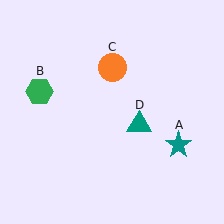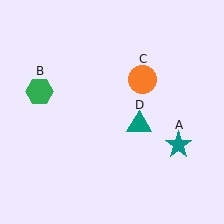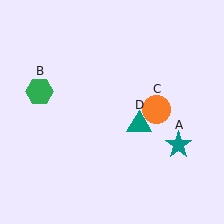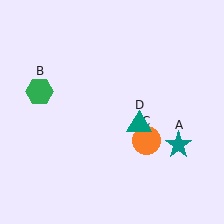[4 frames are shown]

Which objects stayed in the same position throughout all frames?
Teal star (object A) and green hexagon (object B) and teal triangle (object D) remained stationary.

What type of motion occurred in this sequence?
The orange circle (object C) rotated clockwise around the center of the scene.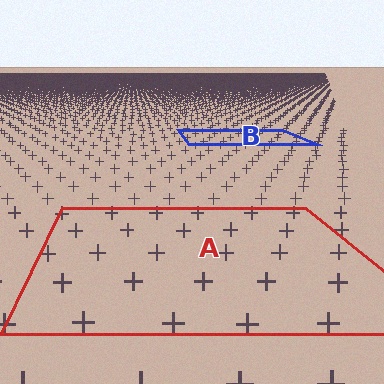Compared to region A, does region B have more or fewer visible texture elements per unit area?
Region B has more texture elements per unit area — they are packed more densely because it is farther away.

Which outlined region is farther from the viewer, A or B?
Region B is farther from the viewer — the texture elements inside it appear smaller and more densely packed.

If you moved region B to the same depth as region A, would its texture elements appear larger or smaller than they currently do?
They would appear larger. At a closer depth, the same texture elements are projected at a bigger on-screen size.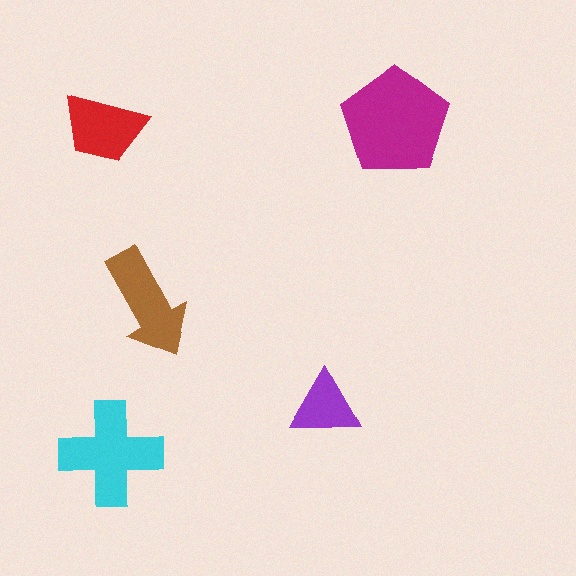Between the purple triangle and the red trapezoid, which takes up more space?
The red trapezoid.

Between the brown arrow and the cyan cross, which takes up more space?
The cyan cross.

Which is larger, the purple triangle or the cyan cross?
The cyan cross.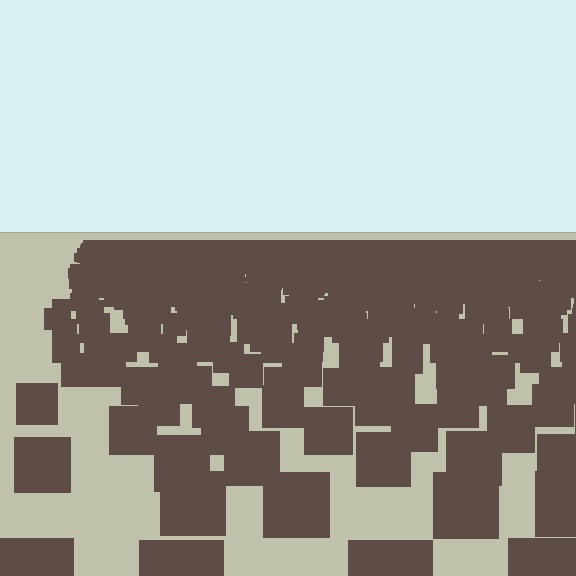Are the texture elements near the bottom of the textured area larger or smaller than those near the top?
Larger. Near the bottom, elements are closer to the viewer and appear at a bigger on-screen size.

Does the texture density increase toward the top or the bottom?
Density increases toward the top.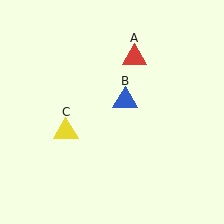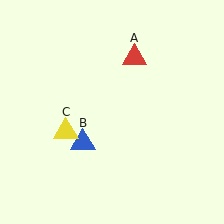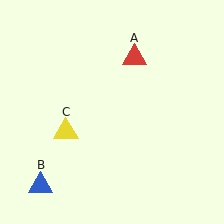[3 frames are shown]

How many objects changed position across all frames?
1 object changed position: blue triangle (object B).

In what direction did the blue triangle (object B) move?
The blue triangle (object B) moved down and to the left.